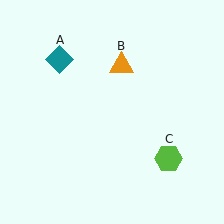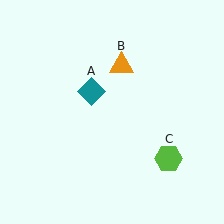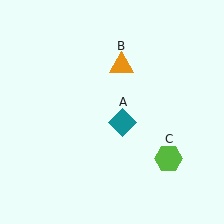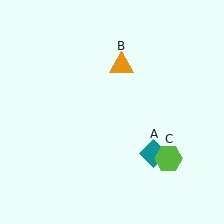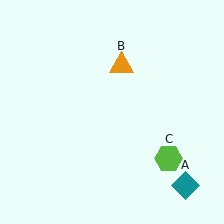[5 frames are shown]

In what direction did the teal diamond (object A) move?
The teal diamond (object A) moved down and to the right.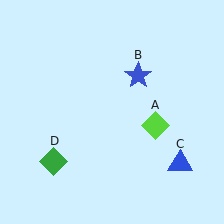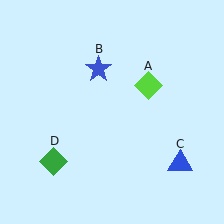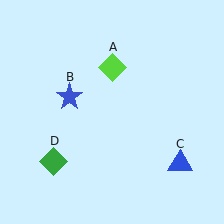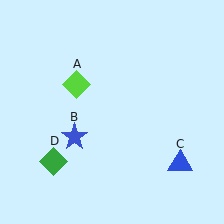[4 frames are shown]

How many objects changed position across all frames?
2 objects changed position: lime diamond (object A), blue star (object B).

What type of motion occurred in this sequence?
The lime diamond (object A), blue star (object B) rotated counterclockwise around the center of the scene.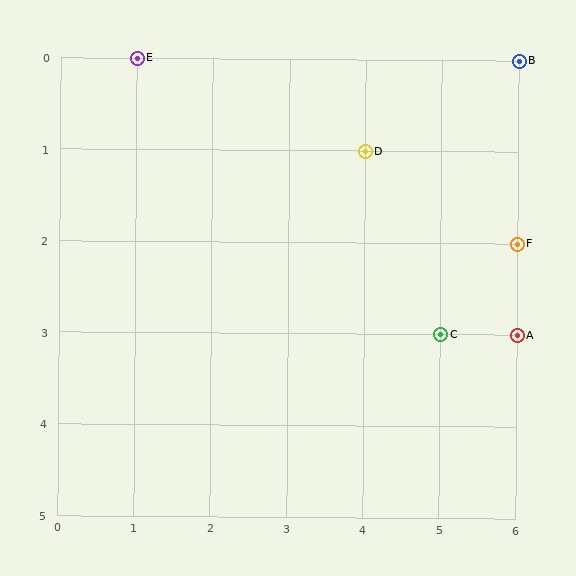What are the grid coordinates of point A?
Point A is at grid coordinates (6, 3).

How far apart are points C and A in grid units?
Points C and A are 1 column apart.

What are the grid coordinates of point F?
Point F is at grid coordinates (6, 2).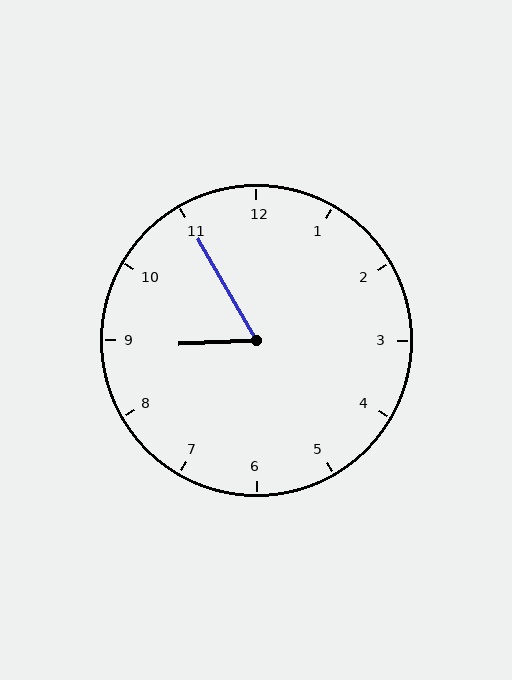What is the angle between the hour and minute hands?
Approximately 62 degrees.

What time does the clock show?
8:55.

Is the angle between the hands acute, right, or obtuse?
It is acute.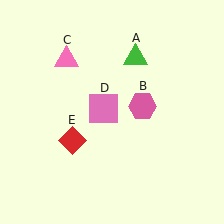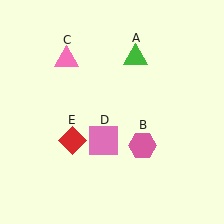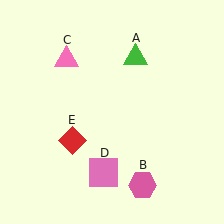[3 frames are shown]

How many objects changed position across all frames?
2 objects changed position: pink hexagon (object B), pink square (object D).